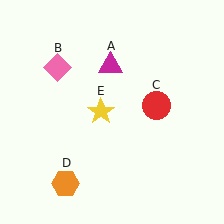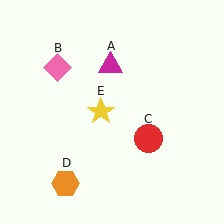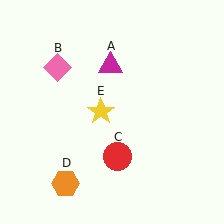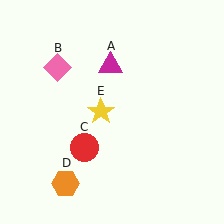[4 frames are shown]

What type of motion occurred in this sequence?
The red circle (object C) rotated clockwise around the center of the scene.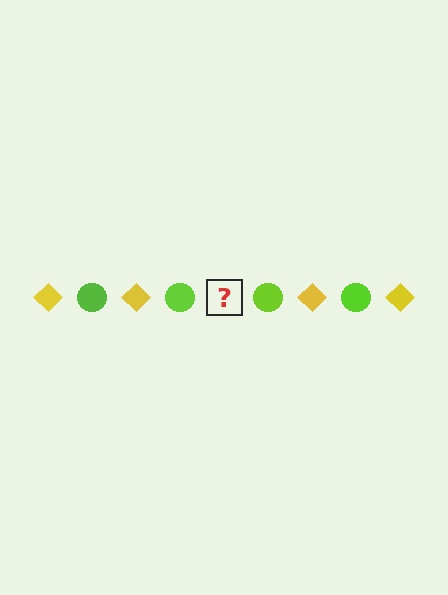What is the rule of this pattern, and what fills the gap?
The rule is that the pattern alternates between yellow diamond and lime circle. The gap should be filled with a yellow diamond.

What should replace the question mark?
The question mark should be replaced with a yellow diamond.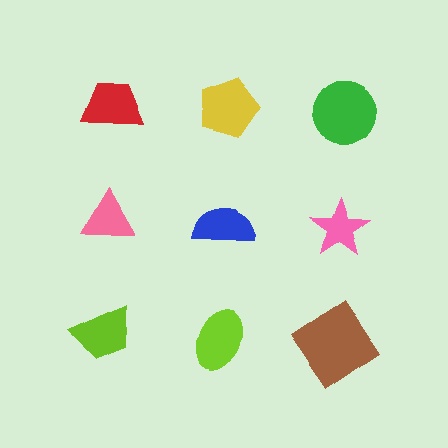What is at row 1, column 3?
A green circle.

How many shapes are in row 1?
3 shapes.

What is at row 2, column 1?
A pink triangle.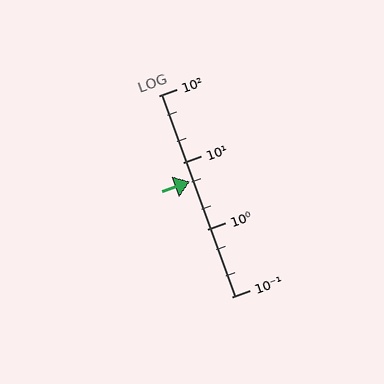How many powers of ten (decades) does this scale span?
The scale spans 3 decades, from 0.1 to 100.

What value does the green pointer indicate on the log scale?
The pointer indicates approximately 5.2.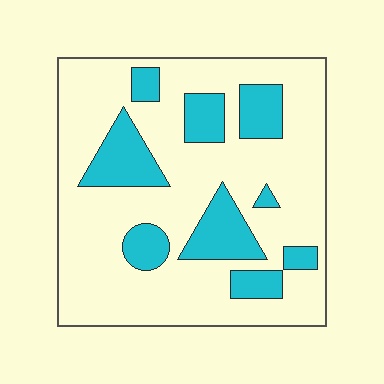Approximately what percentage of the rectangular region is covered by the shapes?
Approximately 25%.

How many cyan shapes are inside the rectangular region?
9.